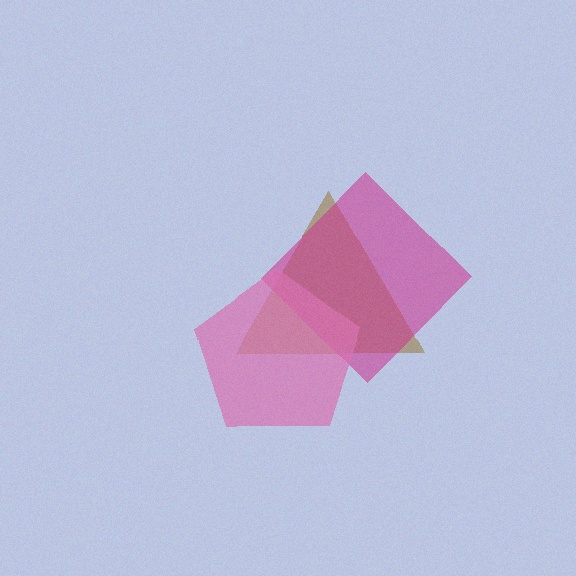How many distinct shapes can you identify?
There are 3 distinct shapes: a brown triangle, a magenta diamond, a pink pentagon.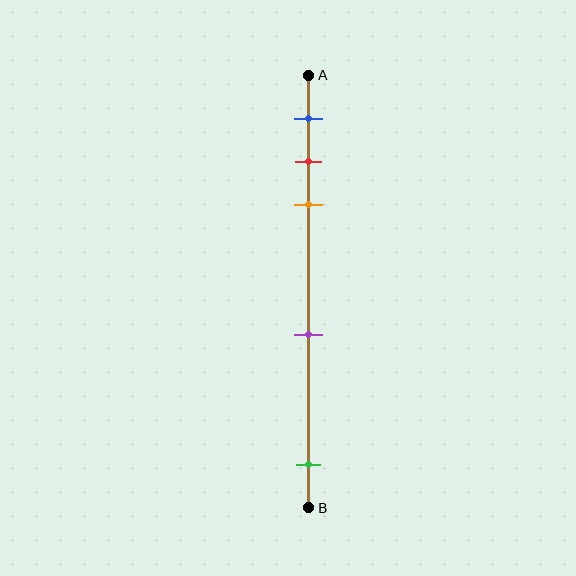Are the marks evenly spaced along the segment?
No, the marks are not evenly spaced.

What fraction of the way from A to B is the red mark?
The red mark is approximately 20% (0.2) of the way from A to B.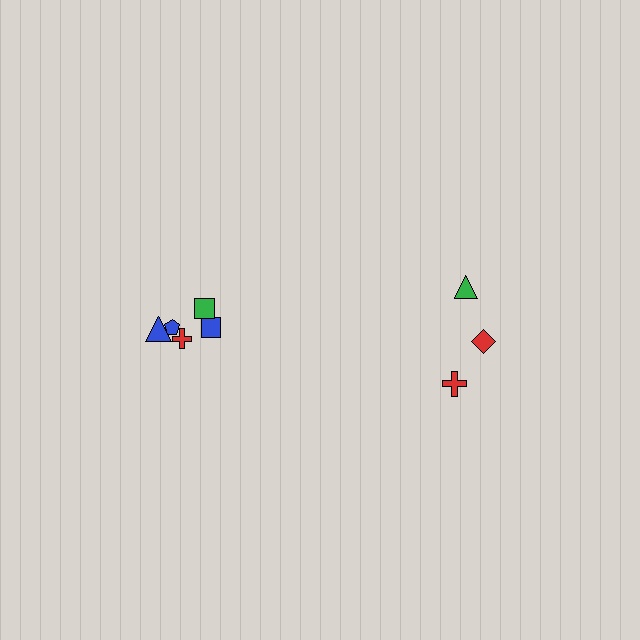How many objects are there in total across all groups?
There are 8 objects.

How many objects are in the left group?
There are 5 objects.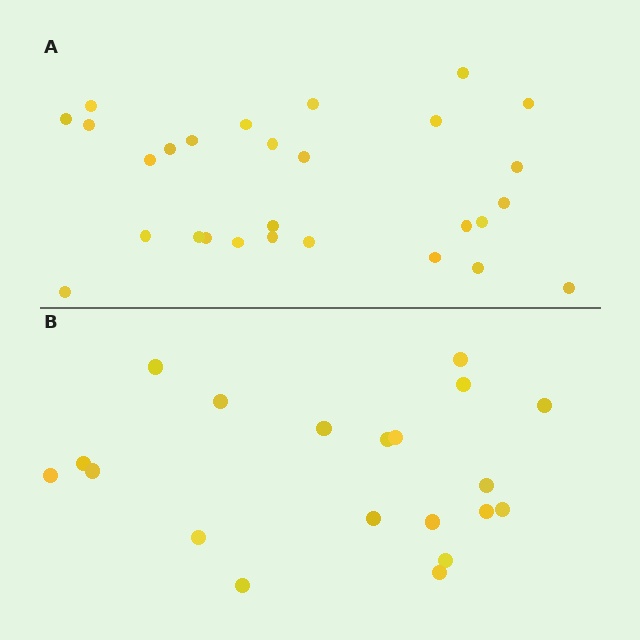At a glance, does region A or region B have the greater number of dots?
Region A (the top region) has more dots.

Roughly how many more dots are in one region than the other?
Region A has roughly 8 or so more dots than region B.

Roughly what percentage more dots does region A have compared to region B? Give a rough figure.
About 40% more.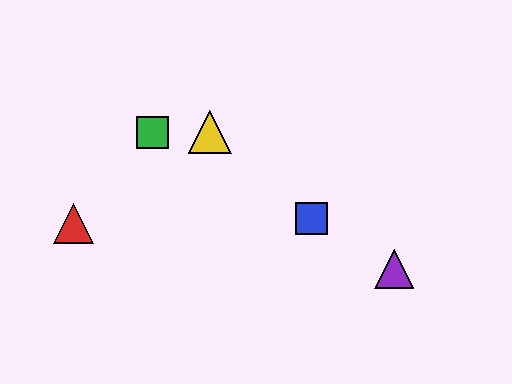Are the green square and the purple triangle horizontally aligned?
No, the green square is at y≈132 and the purple triangle is at y≈269.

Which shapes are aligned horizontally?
The green square, the yellow triangle are aligned horizontally.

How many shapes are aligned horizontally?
2 shapes (the green square, the yellow triangle) are aligned horizontally.